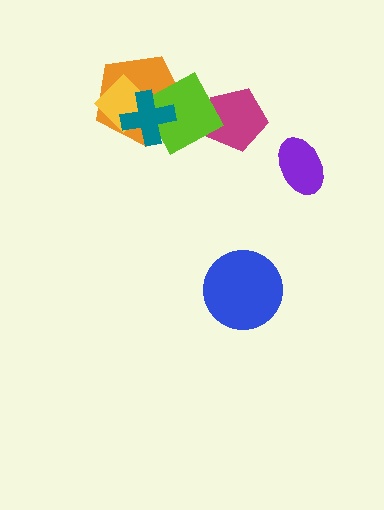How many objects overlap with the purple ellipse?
0 objects overlap with the purple ellipse.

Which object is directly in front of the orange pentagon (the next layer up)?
The lime diamond is directly in front of the orange pentagon.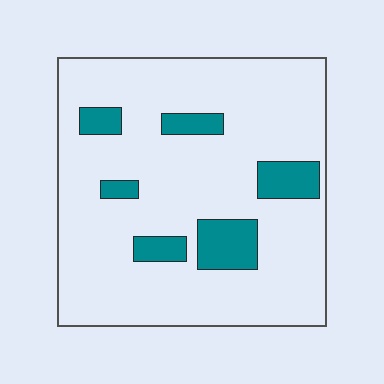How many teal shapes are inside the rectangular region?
6.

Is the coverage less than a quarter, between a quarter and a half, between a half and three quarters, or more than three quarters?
Less than a quarter.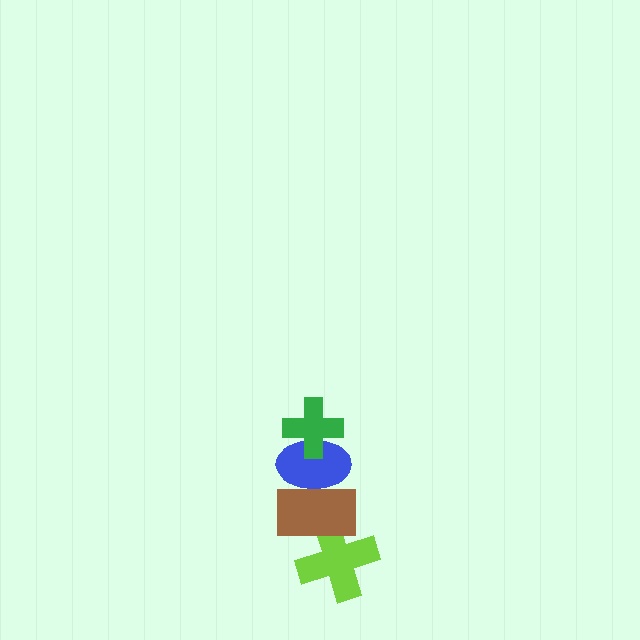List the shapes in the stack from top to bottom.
From top to bottom: the green cross, the blue ellipse, the brown rectangle, the lime cross.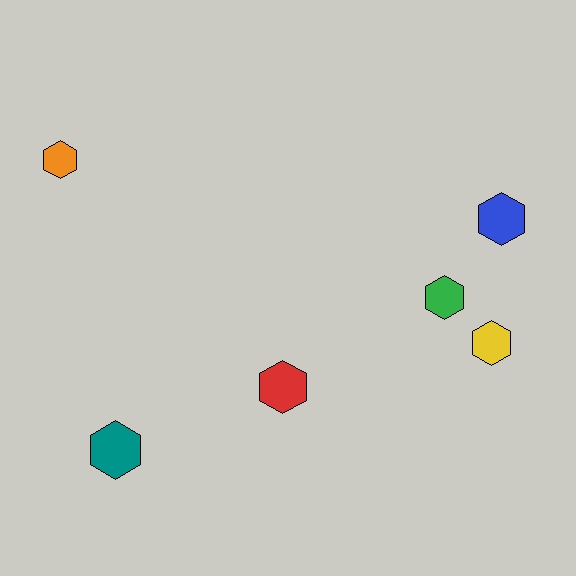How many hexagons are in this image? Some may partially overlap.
There are 6 hexagons.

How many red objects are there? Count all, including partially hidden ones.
There is 1 red object.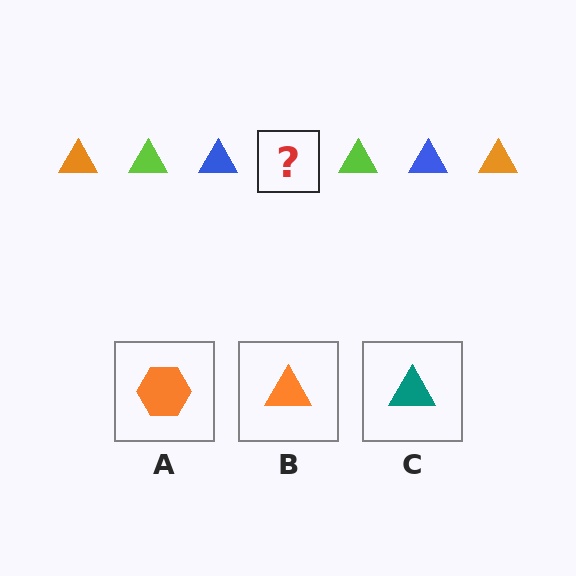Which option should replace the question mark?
Option B.